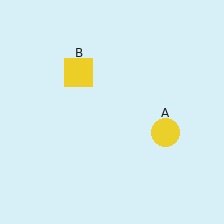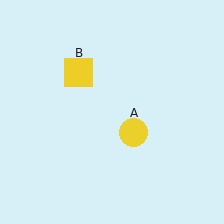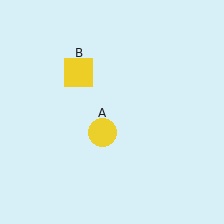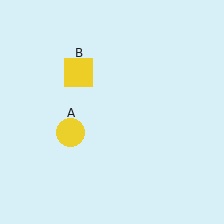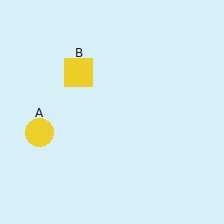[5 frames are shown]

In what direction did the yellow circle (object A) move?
The yellow circle (object A) moved left.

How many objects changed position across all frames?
1 object changed position: yellow circle (object A).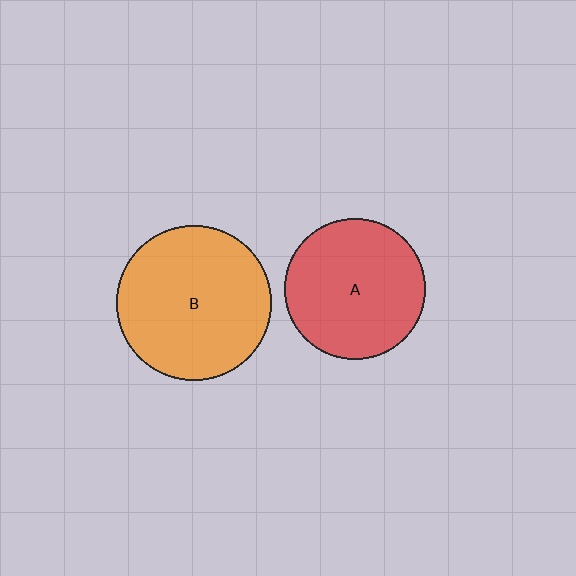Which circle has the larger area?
Circle B (orange).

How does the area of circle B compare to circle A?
Approximately 1.2 times.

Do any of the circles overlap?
No, none of the circles overlap.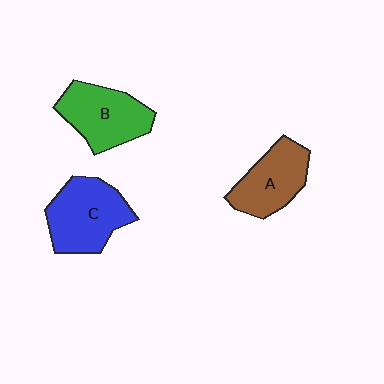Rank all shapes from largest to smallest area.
From largest to smallest: C (blue), B (green), A (brown).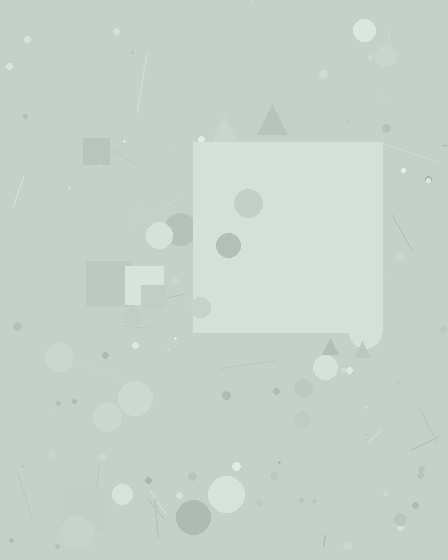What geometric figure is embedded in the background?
A square is embedded in the background.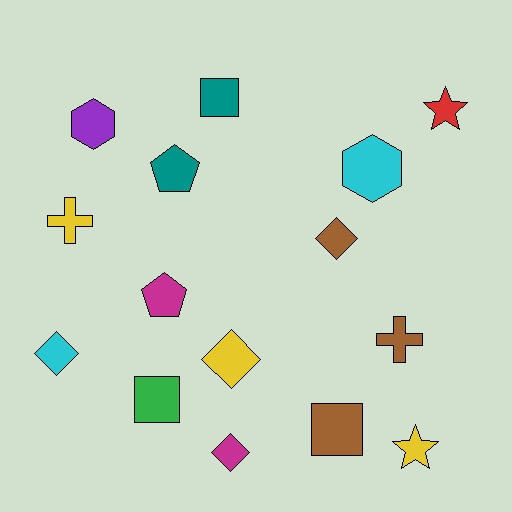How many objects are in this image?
There are 15 objects.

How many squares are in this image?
There are 3 squares.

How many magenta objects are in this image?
There are 2 magenta objects.